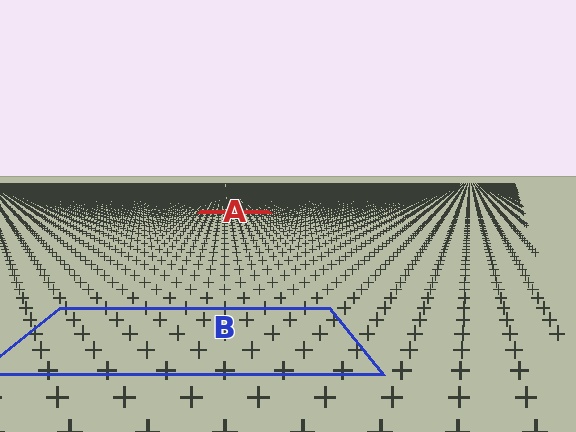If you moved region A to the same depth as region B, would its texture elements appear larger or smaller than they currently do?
They would appear larger. At a closer depth, the same texture elements are projected at a bigger on-screen size.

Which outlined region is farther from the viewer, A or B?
Region A is farther from the viewer — the texture elements inside it appear smaller and more densely packed.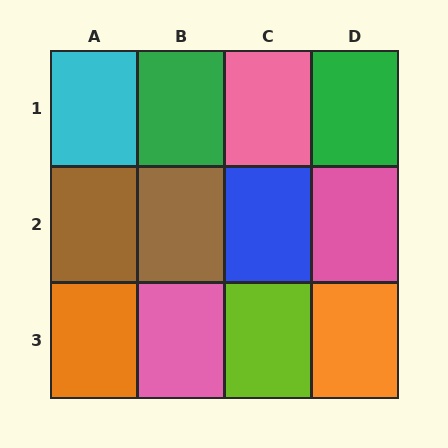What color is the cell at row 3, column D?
Orange.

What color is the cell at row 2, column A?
Brown.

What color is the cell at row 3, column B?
Pink.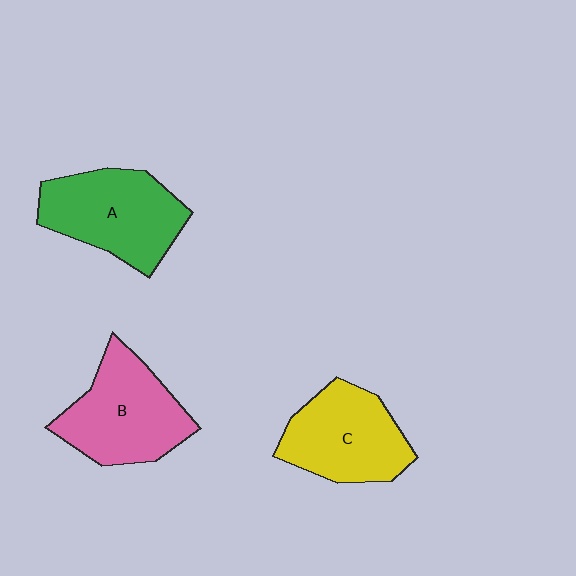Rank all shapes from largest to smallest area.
From largest to smallest: A (green), B (pink), C (yellow).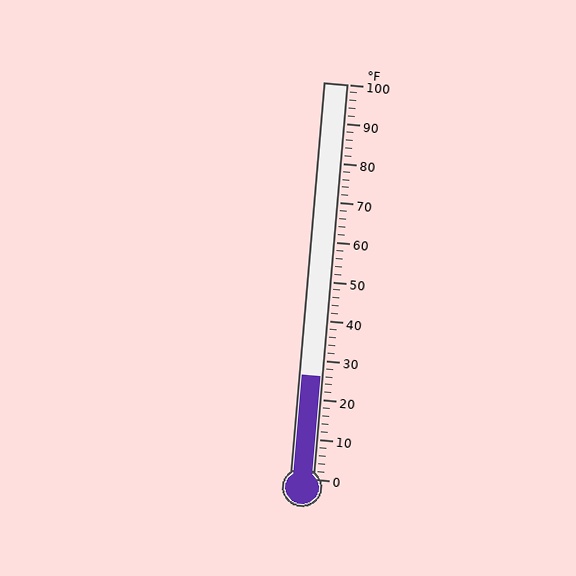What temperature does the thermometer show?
The thermometer shows approximately 26°F.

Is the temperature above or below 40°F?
The temperature is below 40°F.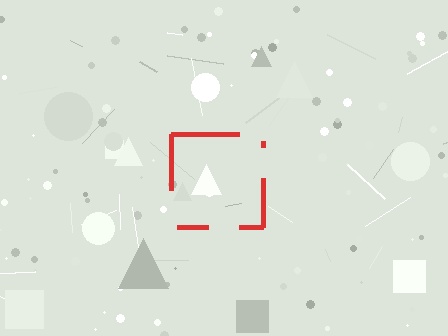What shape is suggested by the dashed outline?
The dashed outline suggests a square.